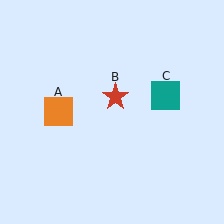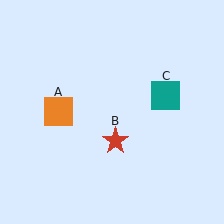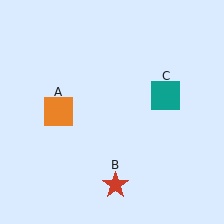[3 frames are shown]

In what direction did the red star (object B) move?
The red star (object B) moved down.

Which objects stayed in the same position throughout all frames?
Orange square (object A) and teal square (object C) remained stationary.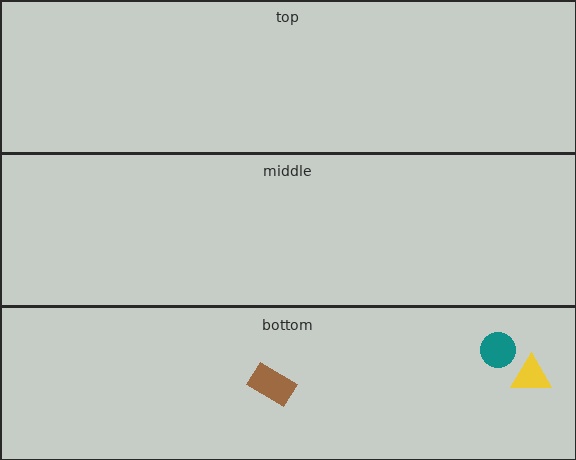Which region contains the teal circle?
The bottom region.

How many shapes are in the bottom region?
3.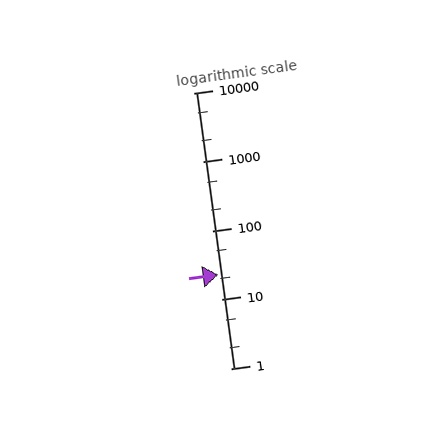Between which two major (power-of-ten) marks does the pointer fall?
The pointer is between 10 and 100.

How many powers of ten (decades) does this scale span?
The scale spans 4 decades, from 1 to 10000.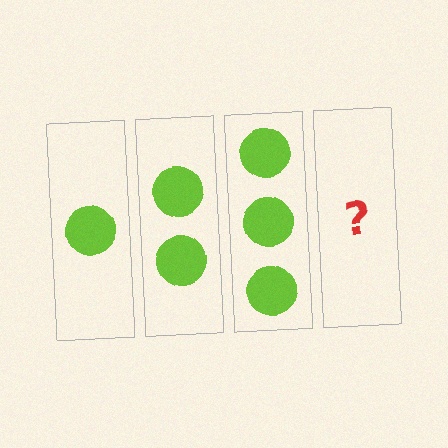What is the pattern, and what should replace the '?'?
The pattern is that each step adds one more circle. The '?' should be 4 circles.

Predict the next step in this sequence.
The next step is 4 circles.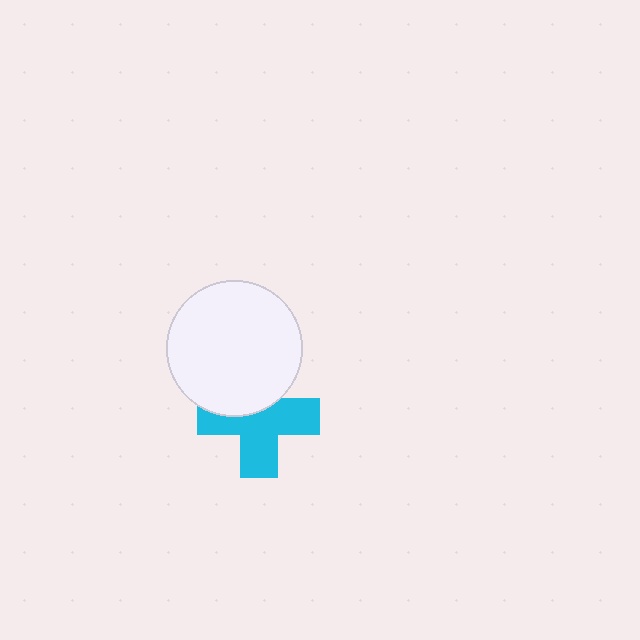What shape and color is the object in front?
The object in front is a white circle.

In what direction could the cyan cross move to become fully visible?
The cyan cross could move down. That would shift it out from behind the white circle entirely.